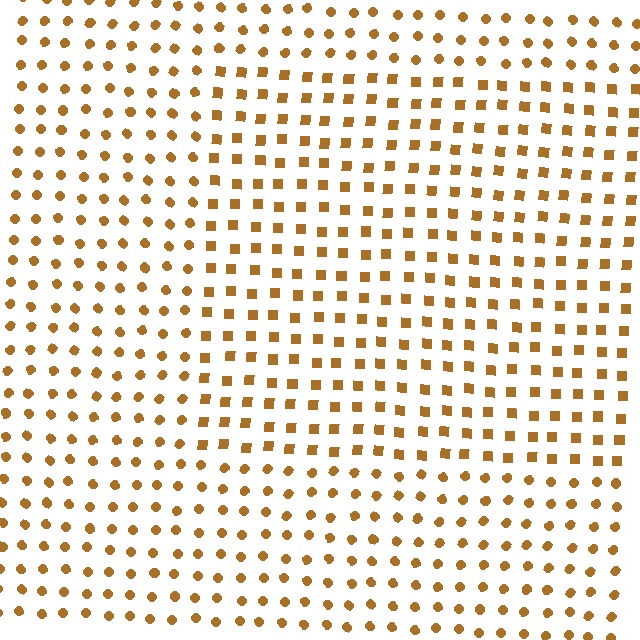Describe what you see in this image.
The image is filled with small brown elements arranged in a uniform grid. A rectangle-shaped region contains squares, while the surrounding area contains circles. The boundary is defined purely by the change in element shape.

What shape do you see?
I see a rectangle.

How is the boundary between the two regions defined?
The boundary is defined by a change in element shape: squares inside vs. circles outside. All elements share the same color and spacing.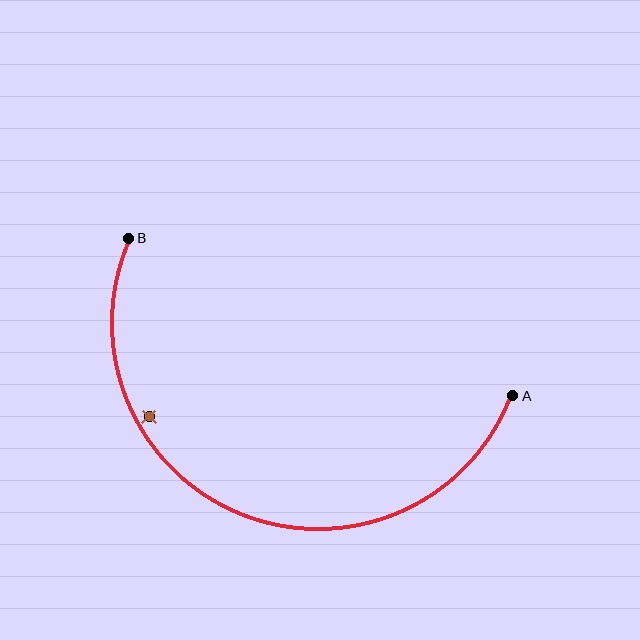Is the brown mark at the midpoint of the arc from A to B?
No — the brown mark does not lie on the arc at all. It sits slightly inside the curve.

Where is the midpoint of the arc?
The arc midpoint is the point on the curve farthest from the straight line joining A and B. It sits below that line.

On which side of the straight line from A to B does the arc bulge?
The arc bulges below the straight line connecting A and B.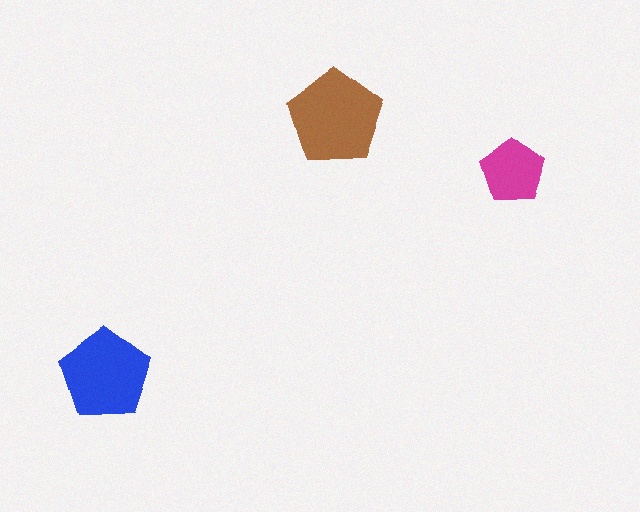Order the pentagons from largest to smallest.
the brown one, the blue one, the magenta one.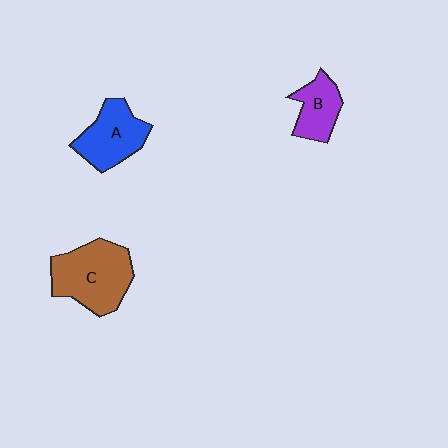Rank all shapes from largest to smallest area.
From largest to smallest: C (brown), A (blue), B (purple).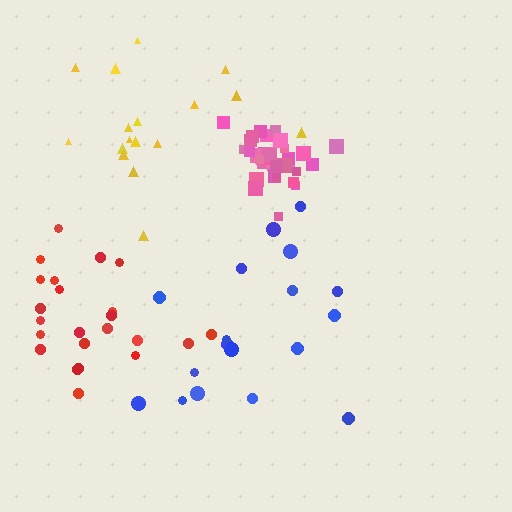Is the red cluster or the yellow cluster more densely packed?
Red.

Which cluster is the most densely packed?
Pink.